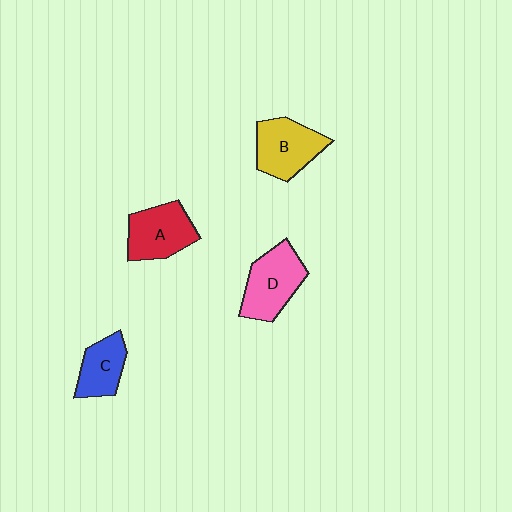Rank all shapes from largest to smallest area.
From largest to smallest: D (pink), B (yellow), A (red), C (blue).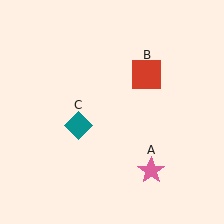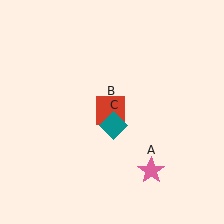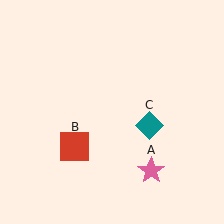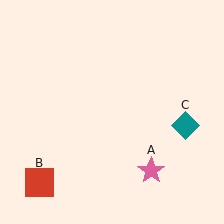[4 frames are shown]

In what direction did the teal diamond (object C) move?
The teal diamond (object C) moved right.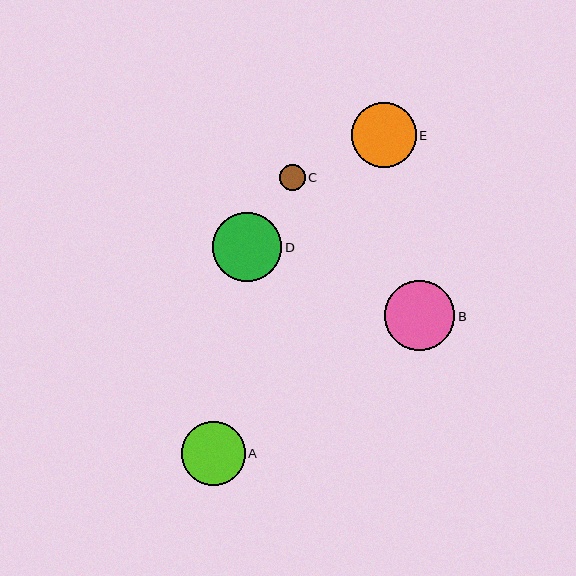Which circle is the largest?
Circle B is the largest with a size of approximately 70 pixels.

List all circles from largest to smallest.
From largest to smallest: B, D, E, A, C.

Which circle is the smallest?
Circle C is the smallest with a size of approximately 25 pixels.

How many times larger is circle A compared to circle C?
Circle A is approximately 2.5 times the size of circle C.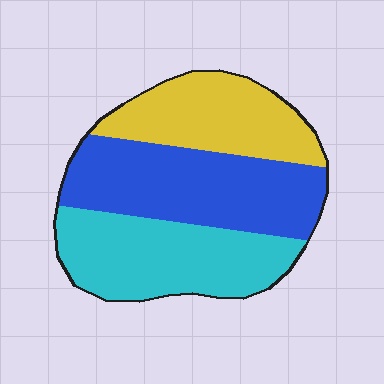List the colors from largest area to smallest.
From largest to smallest: blue, cyan, yellow.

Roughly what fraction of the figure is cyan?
Cyan takes up about one third (1/3) of the figure.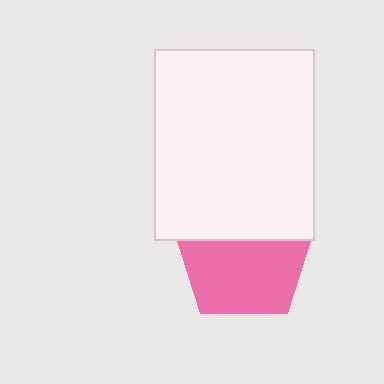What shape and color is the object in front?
The object in front is a white rectangle.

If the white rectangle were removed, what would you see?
You would see the complete pink pentagon.